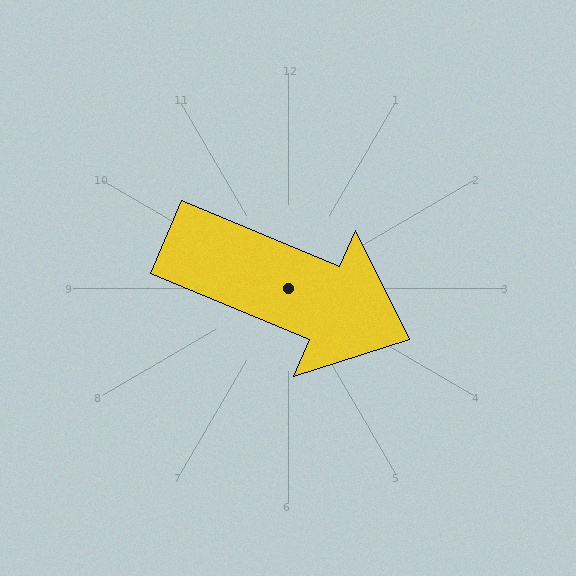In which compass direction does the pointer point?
Southeast.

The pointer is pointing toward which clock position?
Roughly 4 o'clock.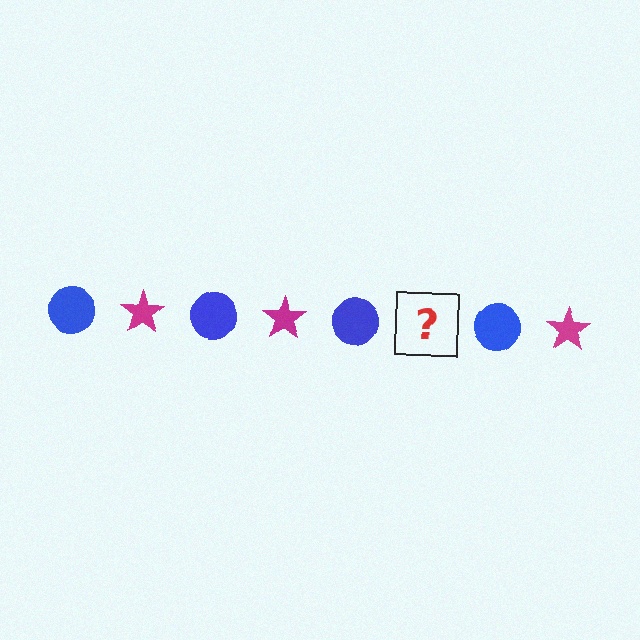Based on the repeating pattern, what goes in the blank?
The blank should be a magenta star.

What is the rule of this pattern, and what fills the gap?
The rule is that the pattern alternates between blue circle and magenta star. The gap should be filled with a magenta star.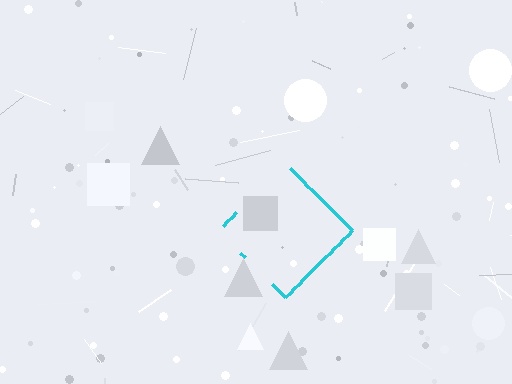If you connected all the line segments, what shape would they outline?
They would outline a diamond.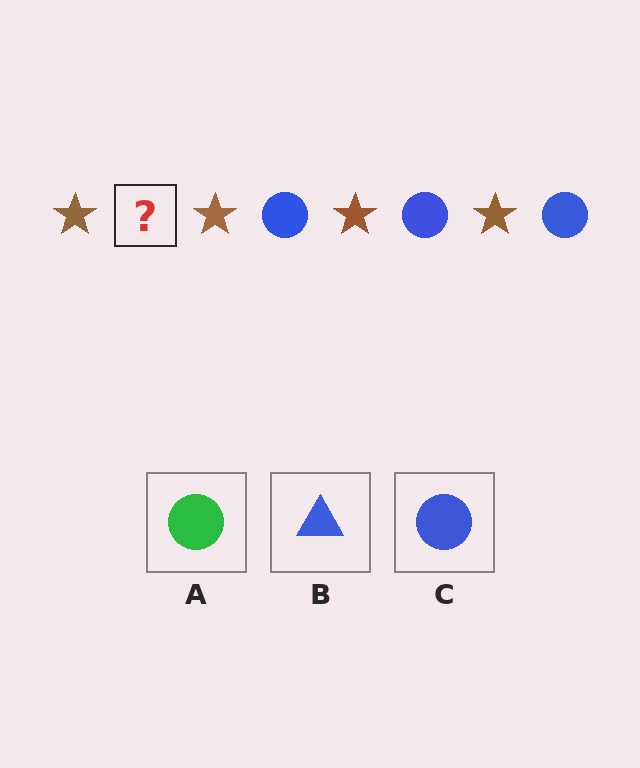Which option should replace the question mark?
Option C.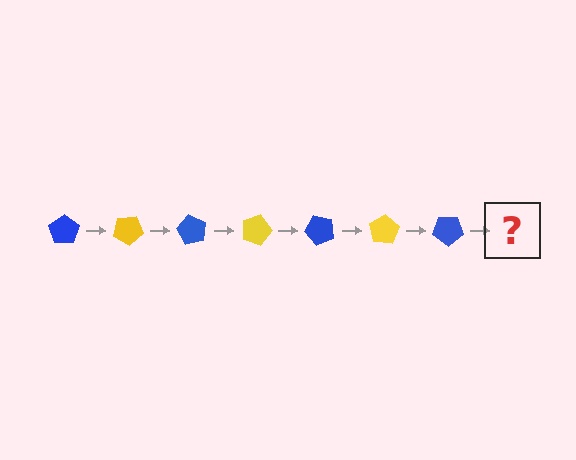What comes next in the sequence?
The next element should be a yellow pentagon, rotated 210 degrees from the start.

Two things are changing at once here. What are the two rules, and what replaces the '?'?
The two rules are that it rotates 30 degrees each step and the color cycles through blue and yellow. The '?' should be a yellow pentagon, rotated 210 degrees from the start.